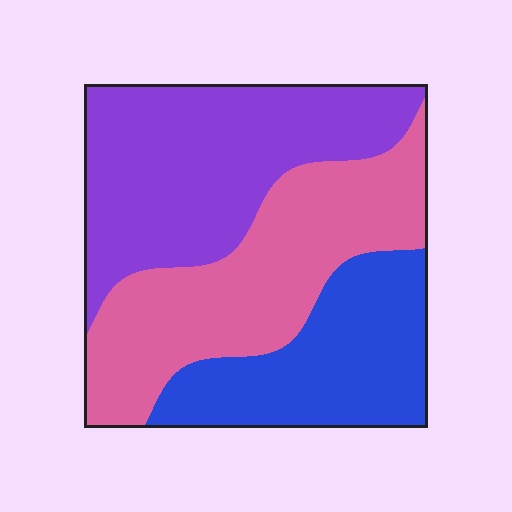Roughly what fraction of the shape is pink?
Pink covers 36% of the shape.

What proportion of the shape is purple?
Purple takes up between a third and a half of the shape.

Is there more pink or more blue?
Pink.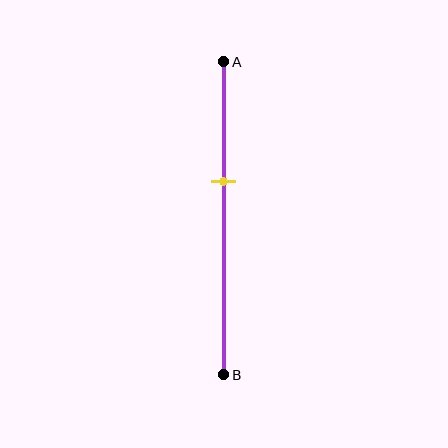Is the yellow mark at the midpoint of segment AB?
No, the mark is at about 40% from A, not at the 50% midpoint.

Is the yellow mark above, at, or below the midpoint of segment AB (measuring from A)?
The yellow mark is above the midpoint of segment AB.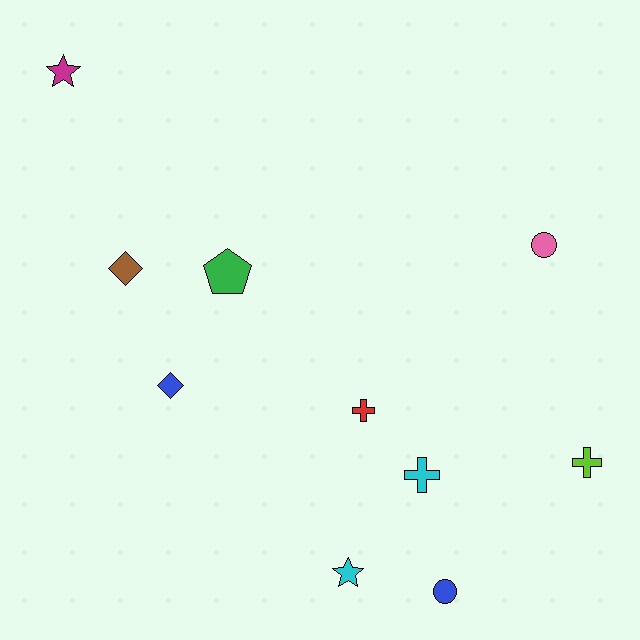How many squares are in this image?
There are no squares.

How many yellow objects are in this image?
There are no yellow objects.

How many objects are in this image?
There are 10 objects.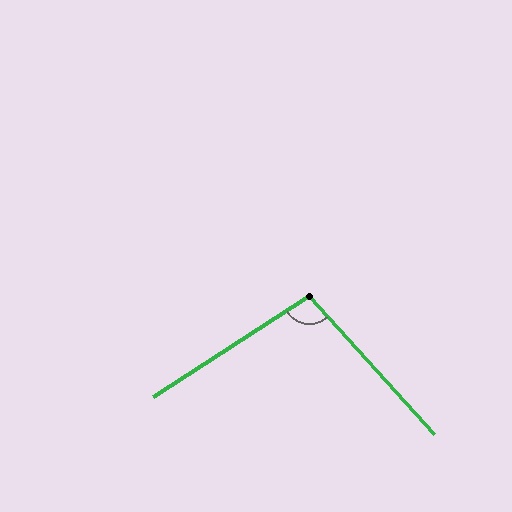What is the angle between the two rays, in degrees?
Approximately 99 degrees.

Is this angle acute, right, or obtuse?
It is obtuse.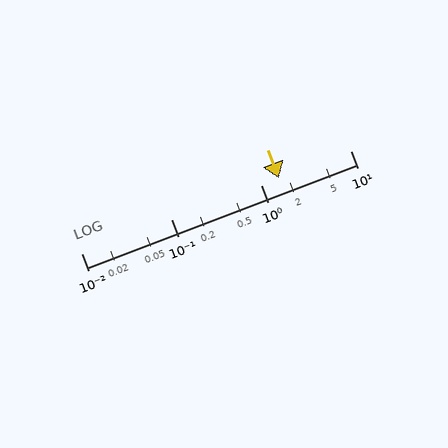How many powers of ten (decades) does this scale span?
The scale spans 3 decades, from 0.01 to 10.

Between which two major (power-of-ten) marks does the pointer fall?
The pointer is between 1 and 10.